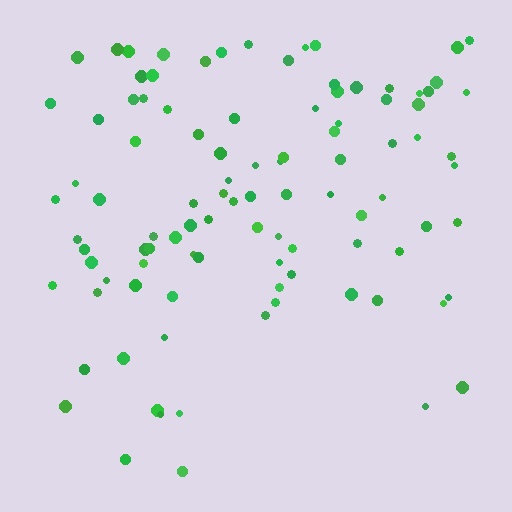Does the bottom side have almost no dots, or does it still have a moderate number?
Still a moderate number, just noticeably fewer than the top.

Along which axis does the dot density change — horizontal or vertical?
Vertical.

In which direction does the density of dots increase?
From bottom to top, with the top side densest.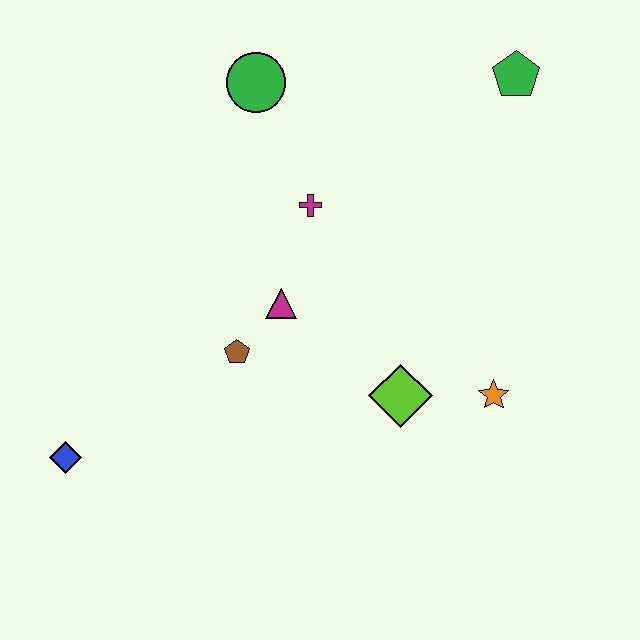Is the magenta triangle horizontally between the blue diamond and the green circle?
No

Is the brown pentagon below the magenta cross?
Yes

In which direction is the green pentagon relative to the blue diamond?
The green pentagon is to the right of the blue diamond.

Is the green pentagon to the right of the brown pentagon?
Yes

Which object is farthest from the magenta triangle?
The green pentagon is farthest from the magenta triangle.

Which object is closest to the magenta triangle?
The brown pentagon is closest to the magenta triangle.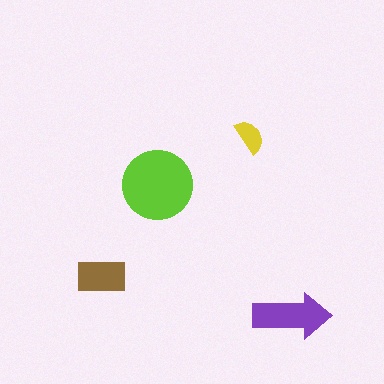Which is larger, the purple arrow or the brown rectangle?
The purple arrow.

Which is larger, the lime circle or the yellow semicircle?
The lime circle.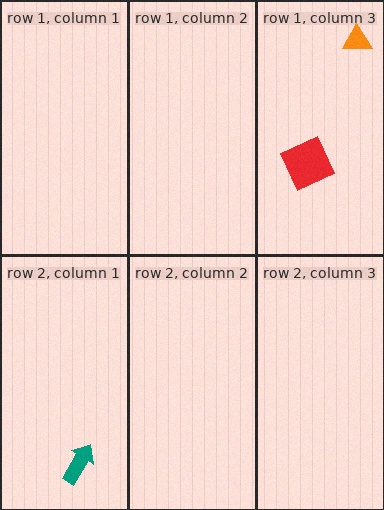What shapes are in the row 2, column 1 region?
The teal arrow.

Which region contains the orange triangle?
The row 1, column 3 region.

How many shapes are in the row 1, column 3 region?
2.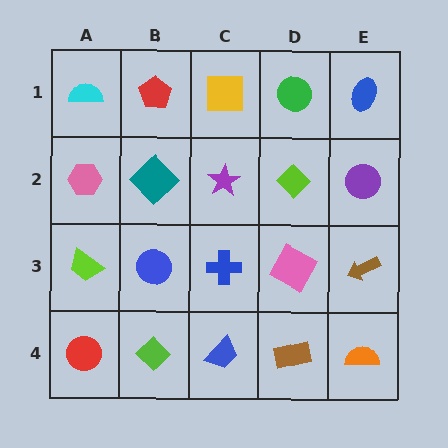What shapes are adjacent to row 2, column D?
A green circle (row 1, column D), a pink square (row 3, column D), a purple star (row 2, column C), a purple circle (row 2, column E).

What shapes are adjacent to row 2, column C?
A yellow square (row 1, column C), a blue cross (row 3, column C), a teal diamond (row 2, column B), a lime diamond (row 2, column D).